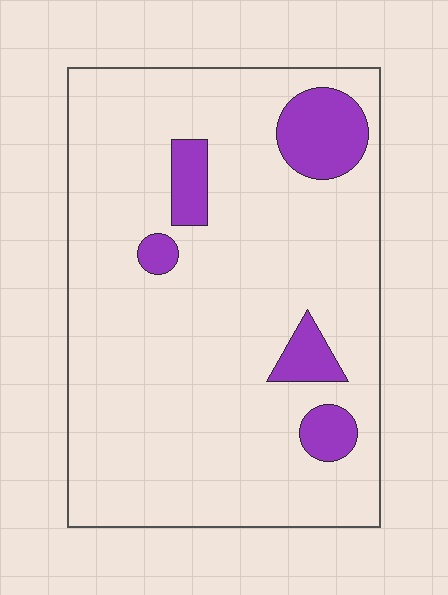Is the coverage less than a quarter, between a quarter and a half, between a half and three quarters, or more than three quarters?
Less than a quarter.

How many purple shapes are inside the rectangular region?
5.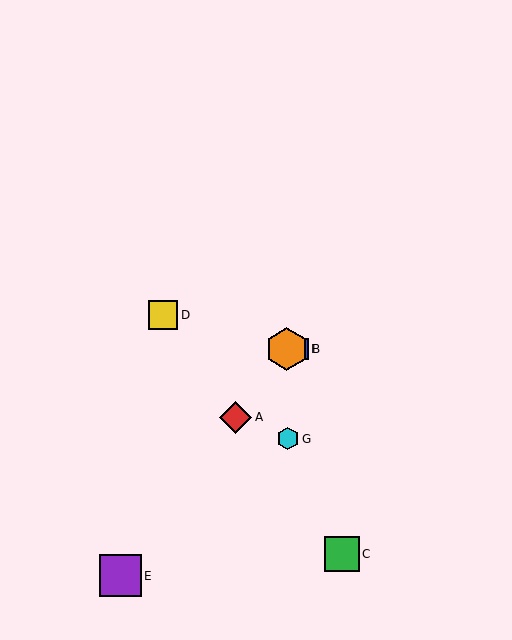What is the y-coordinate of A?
Object A is at y≈417.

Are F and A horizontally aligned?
No, F is at y≈349 and A is at y≈417.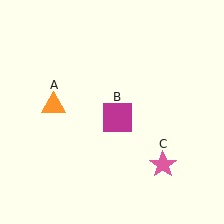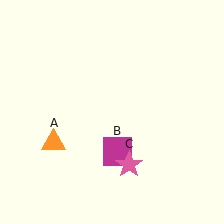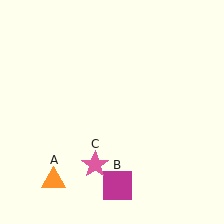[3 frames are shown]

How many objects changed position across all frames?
3 objects changed position: orange triangle (object A), magenta square (object B), pink star (object C).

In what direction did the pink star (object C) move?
The pink star (object C) moved left.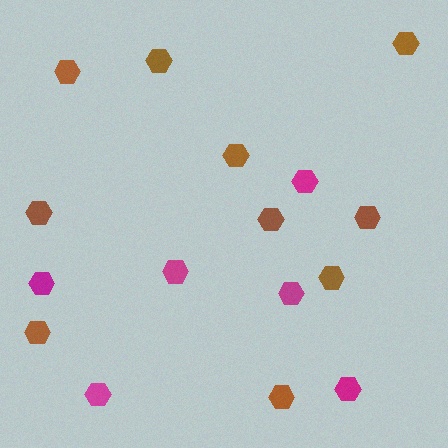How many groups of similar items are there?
There are 2 groups: one group of magenta hexagons (6) and one group of brown hexagons (10).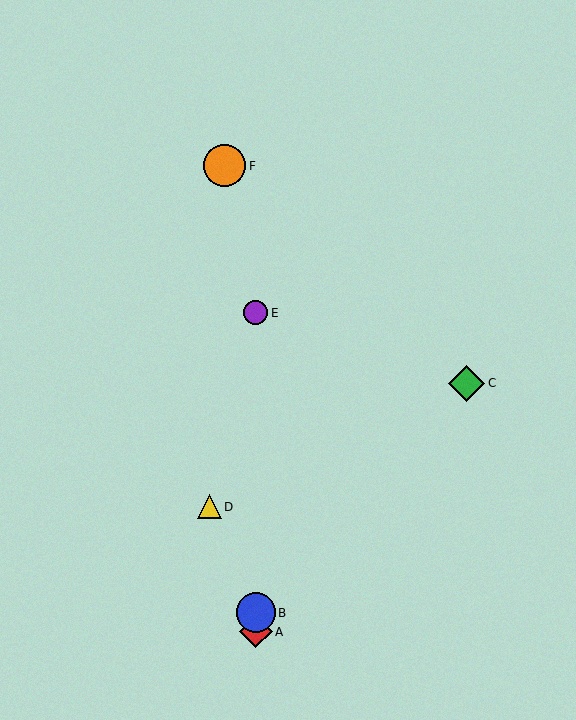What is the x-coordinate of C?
Object C is at x≈467.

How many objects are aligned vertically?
3 objects (A, B, E) are aligned vertically.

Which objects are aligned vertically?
Objects A, B, E are aligned vertically.